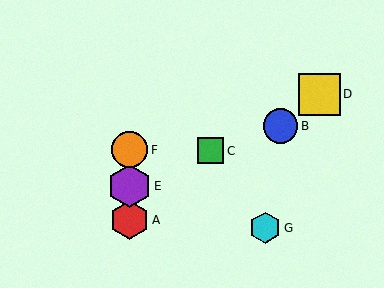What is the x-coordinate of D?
Object D is at x≈319.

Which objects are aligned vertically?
Objects A, E, F are aligned vertically.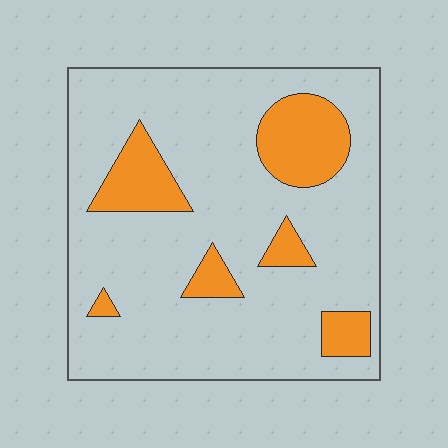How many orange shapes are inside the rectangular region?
6.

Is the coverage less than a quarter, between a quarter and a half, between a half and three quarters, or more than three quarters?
Less than a quarter.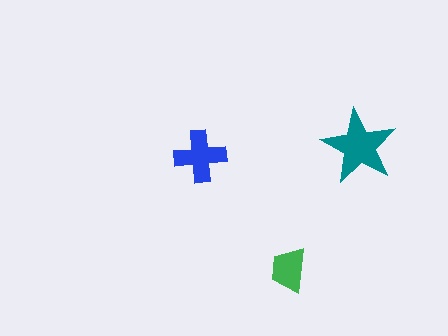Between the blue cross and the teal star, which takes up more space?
The teal star.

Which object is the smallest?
The green trapezoid.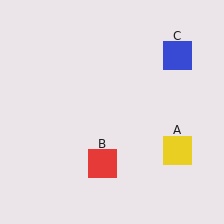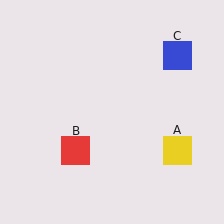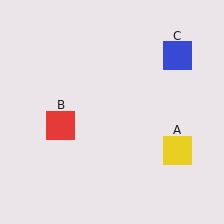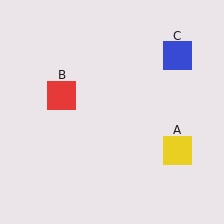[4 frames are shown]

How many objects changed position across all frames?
1 object changed position: red square (object B).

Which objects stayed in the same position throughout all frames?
Yellow square (object A) and blue square (object C) remained stationary.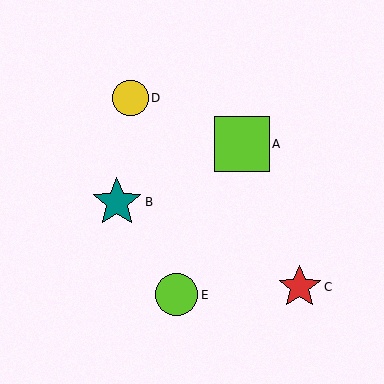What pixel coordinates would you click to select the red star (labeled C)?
Click at (300, 287) to select the red star C.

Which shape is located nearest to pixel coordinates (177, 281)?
The lime circle (labeled E) at (177, 295) is nearest to that location.